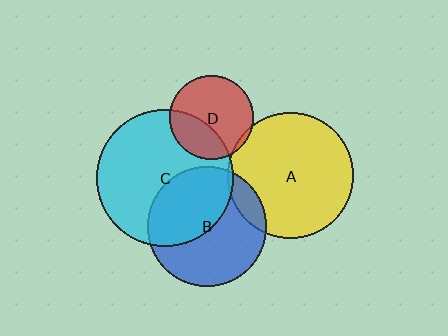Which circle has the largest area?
Circle C (cyan).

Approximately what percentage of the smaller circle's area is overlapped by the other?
Approximately 35%.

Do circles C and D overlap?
Yes.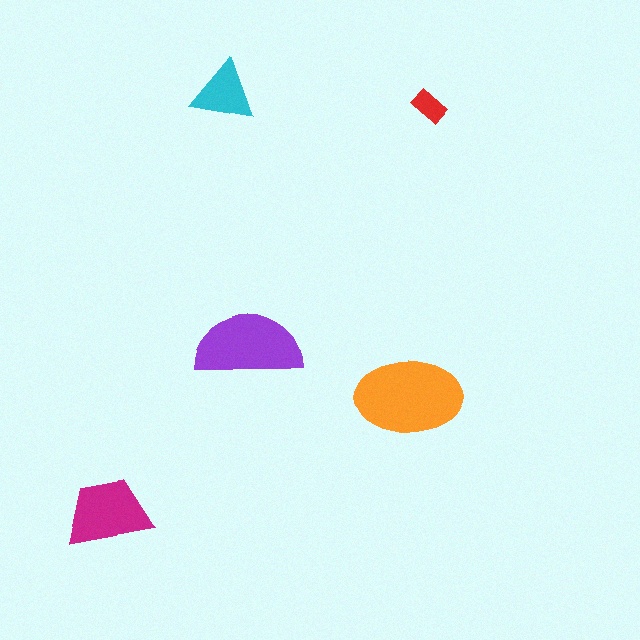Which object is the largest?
The orange ellipse.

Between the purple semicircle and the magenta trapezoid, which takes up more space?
The purple semicircle.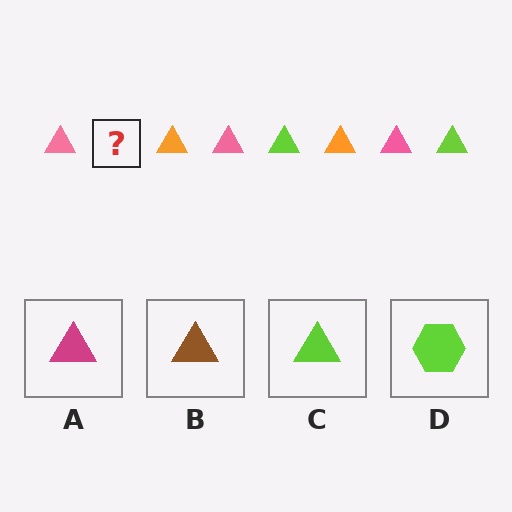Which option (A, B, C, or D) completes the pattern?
C.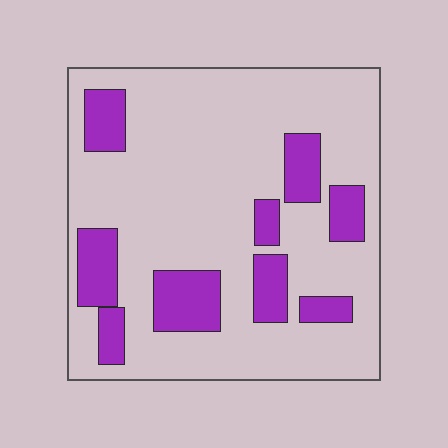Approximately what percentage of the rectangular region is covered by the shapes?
Approximately 20%.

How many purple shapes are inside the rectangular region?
9.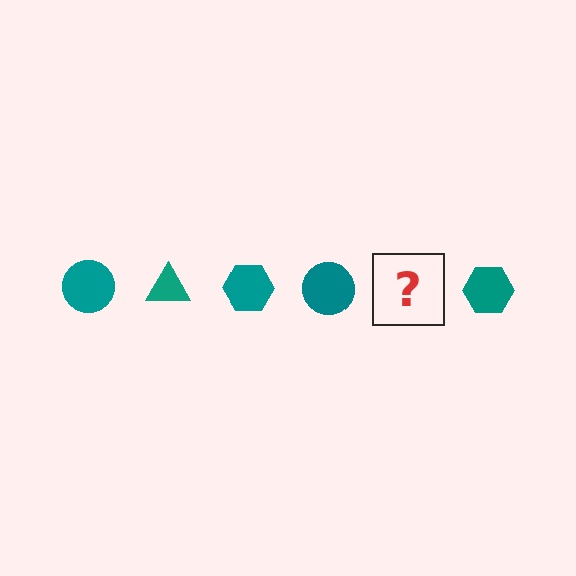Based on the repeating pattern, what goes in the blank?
The blank should be a teal triangle.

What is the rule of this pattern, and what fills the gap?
The rule is that the pattern cycles through circle, triangle, hexagon shapes in teal. The gap should be filled with a teal triangle.